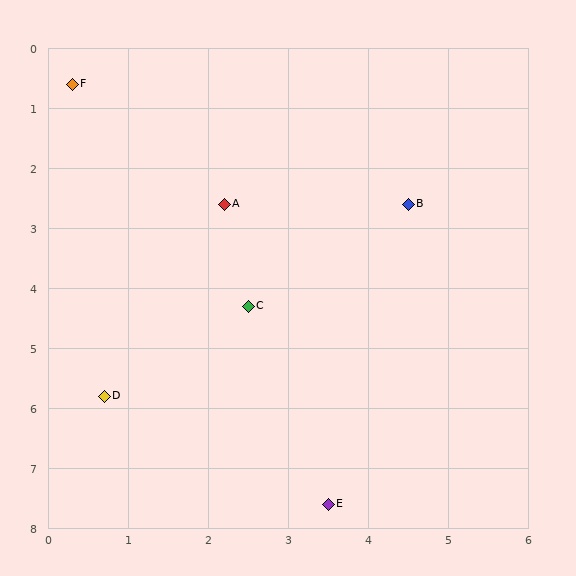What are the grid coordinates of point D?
Point D is at approximately (0.7, 5.8).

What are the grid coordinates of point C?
Point C is at approximately (2.5, 4.3).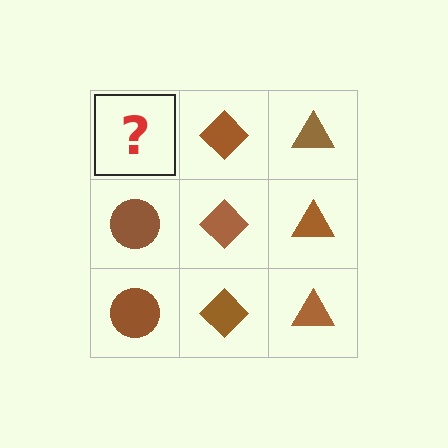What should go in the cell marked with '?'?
The missing cell should contain a brown circle.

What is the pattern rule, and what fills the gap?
The rule is that each column has a consistent shape. The gap should be filled with a brown circle.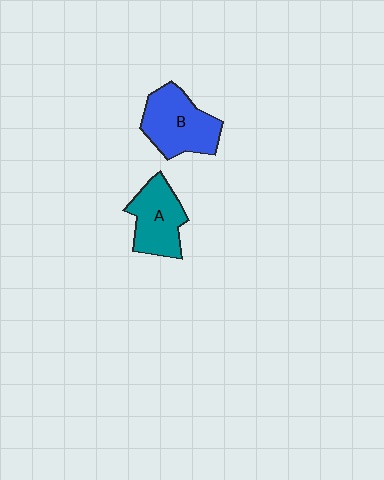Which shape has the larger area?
Shape B (blue).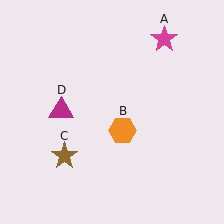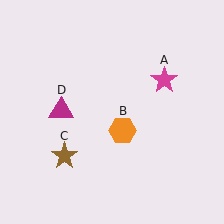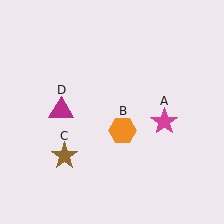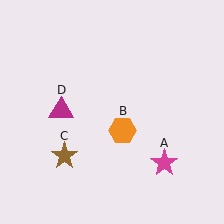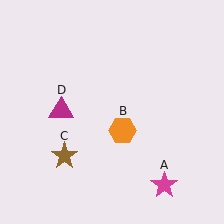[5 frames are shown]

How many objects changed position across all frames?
1 object changed position: magenta star (object A).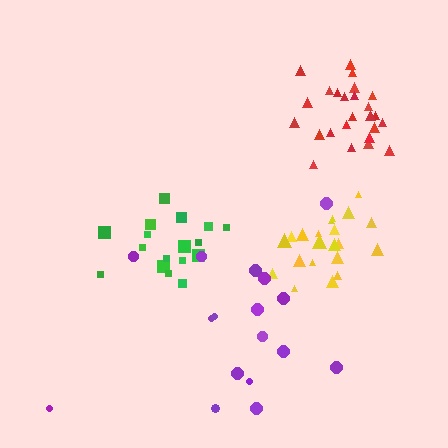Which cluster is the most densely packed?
Red.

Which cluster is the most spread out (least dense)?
Purple.